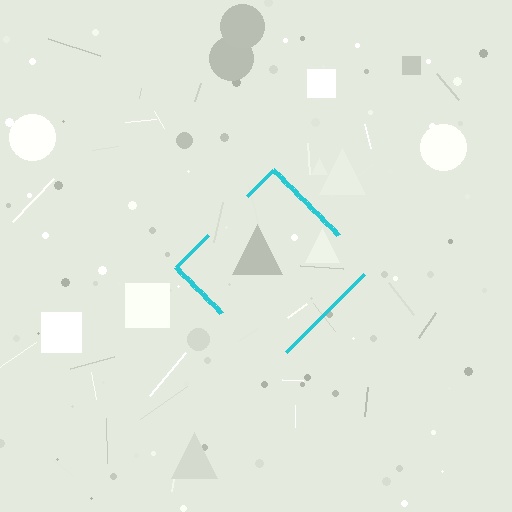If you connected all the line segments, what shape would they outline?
They would outline a diamond.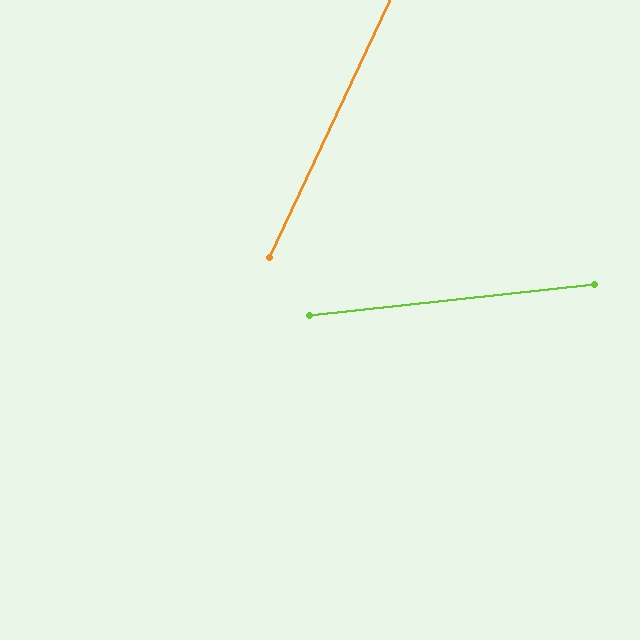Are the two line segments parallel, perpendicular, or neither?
Neither parallel nor perpendicular — they differ by about 59°.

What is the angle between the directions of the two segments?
Approximately 59 degrees.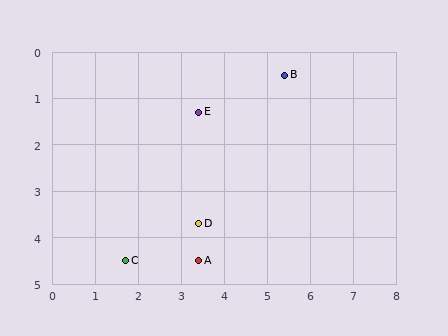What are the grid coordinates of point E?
Point E is at approximately (3.4, 1.3).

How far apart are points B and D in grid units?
Points B and D are about 3.8 grid units apart.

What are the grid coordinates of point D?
Point D is at approximately (3.4, 3.7).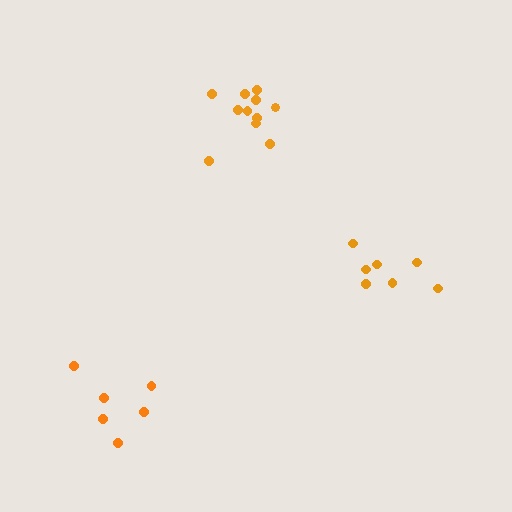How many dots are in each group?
Group 1: 6 dots, Group 2: 7 dots, Group 3: 11 dots (24 total).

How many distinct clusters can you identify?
There are 3 distinct clusters.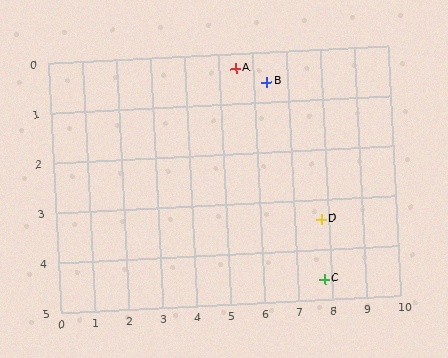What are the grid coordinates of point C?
Point C is at approximately (7.8, 4.6).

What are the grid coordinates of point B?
Point B is at approximately (6.4, 0.6).